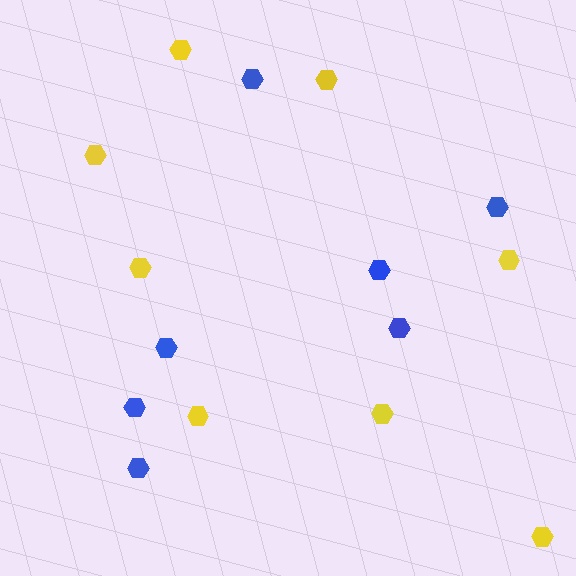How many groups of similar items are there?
There are 2 groups: one group of yellow hexagons (8) and one group of blue hexagons (7).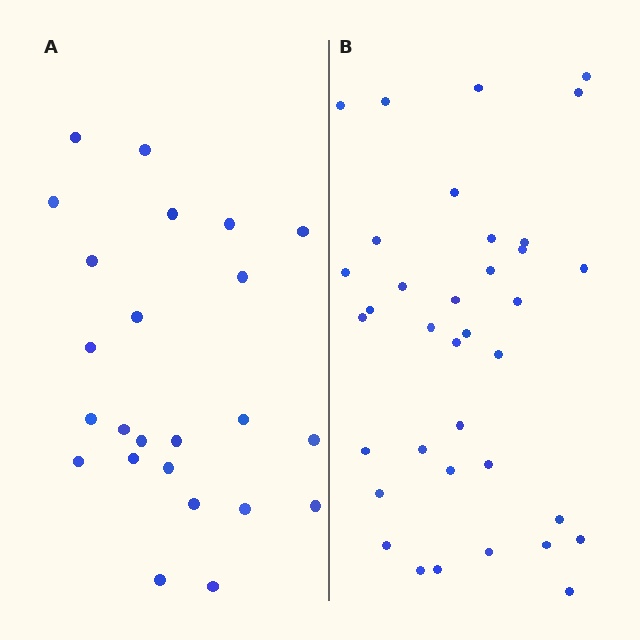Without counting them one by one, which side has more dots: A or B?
Region B (the right region) has more dots.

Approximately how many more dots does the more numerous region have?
Region B has roughly 12 or so more dots than region A.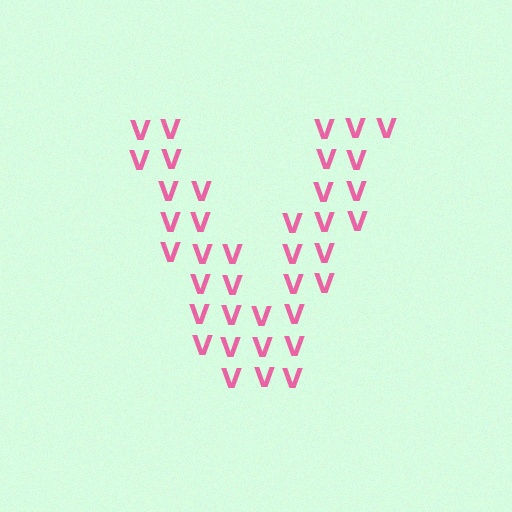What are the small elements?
The small elements are letter V's.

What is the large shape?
The large shape is the letter V.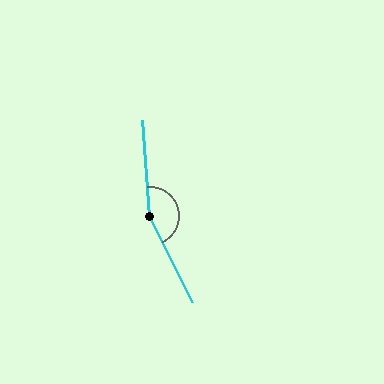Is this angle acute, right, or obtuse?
It is obtuse.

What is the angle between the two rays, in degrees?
Approximately 158 degrees.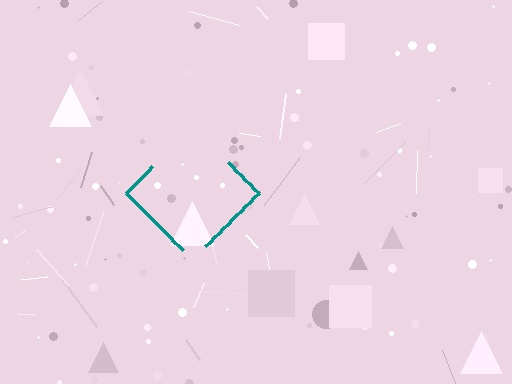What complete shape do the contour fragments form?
The contour fragments form a diamond.